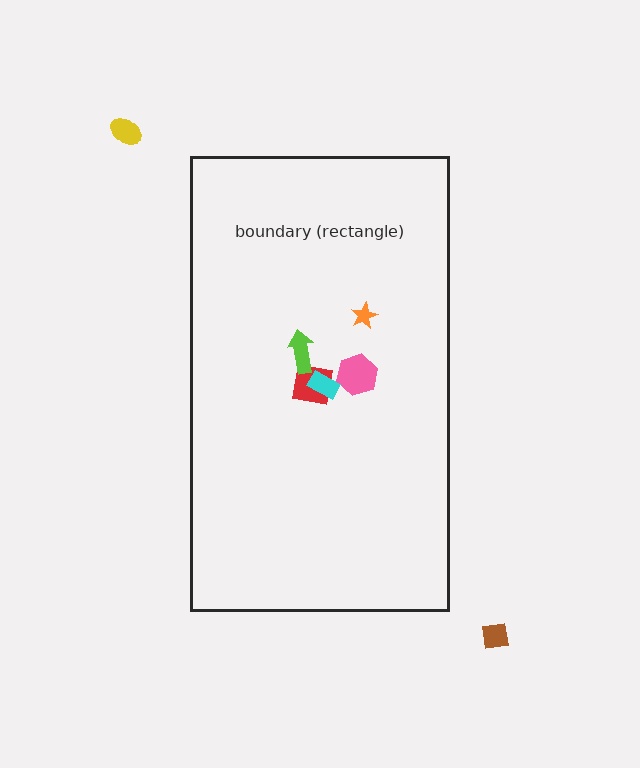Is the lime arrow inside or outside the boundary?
Inside.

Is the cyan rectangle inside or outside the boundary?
Inside.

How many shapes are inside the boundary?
5 inside, 2 outside.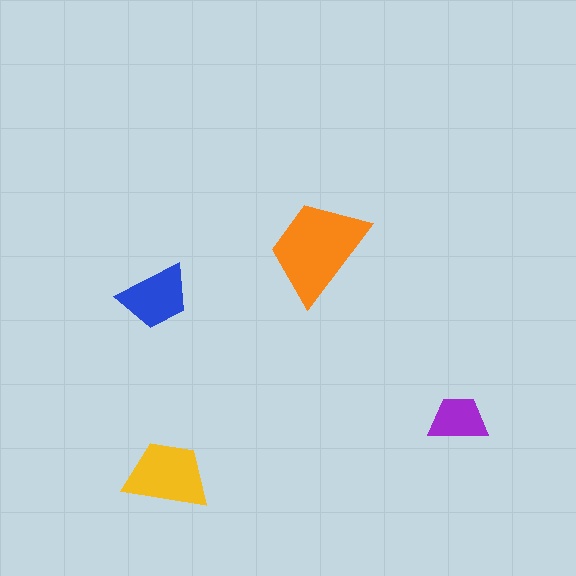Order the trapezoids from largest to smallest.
the orange one, the yellow one, the blue one, the purple one.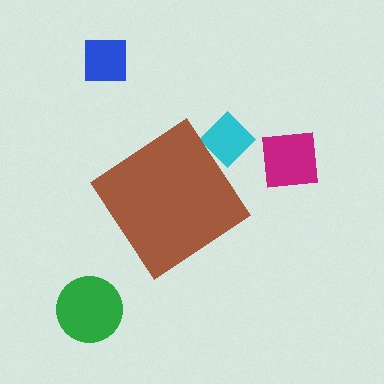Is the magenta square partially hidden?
No, the magenta square is fully visible.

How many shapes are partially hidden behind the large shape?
1 shape is partially hidden.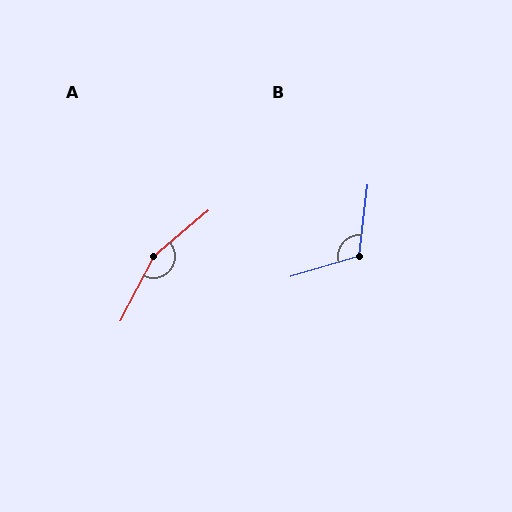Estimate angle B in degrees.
Approximately 114 degrees.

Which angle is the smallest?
B, at approximately 114 degrees.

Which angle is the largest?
A, at approximately 158 degrees.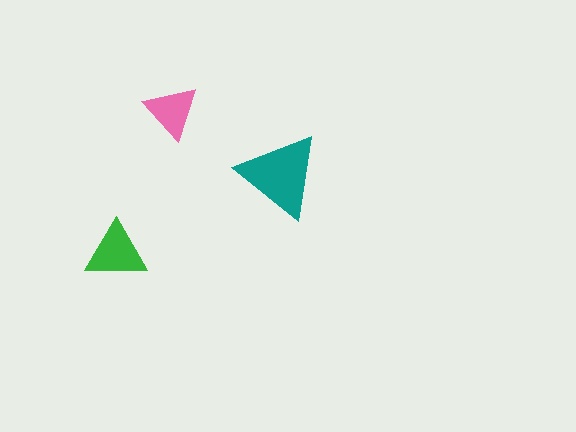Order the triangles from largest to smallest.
the teal one, the green one, the pink one.